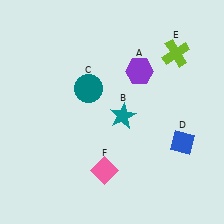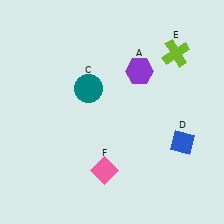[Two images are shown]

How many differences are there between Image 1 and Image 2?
There is 1 difference between the two images.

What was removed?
The teal star (B) was removed in Image 2.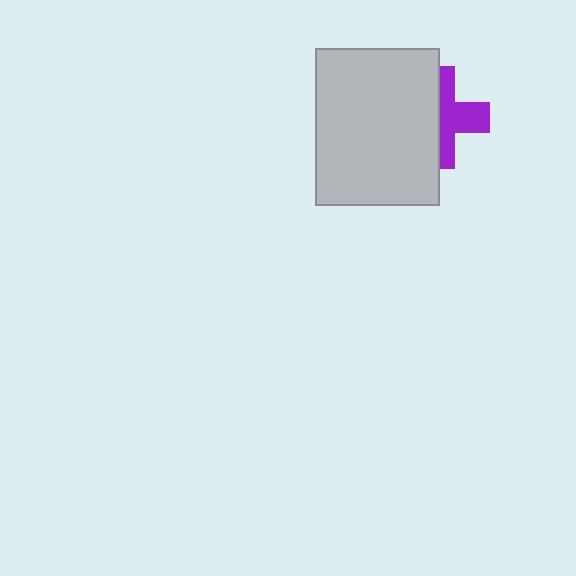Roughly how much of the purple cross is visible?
About half of it is visible (roughly 49%).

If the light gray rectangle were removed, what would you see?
You would see the complete purple cross.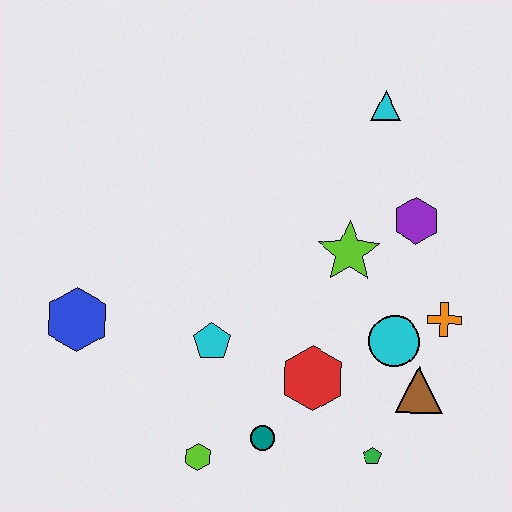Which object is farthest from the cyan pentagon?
The cyan triangle is farthest from the cyan pentagon.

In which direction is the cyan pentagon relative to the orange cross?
The cyan pentagon is to the left of the orange cross.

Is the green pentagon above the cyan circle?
No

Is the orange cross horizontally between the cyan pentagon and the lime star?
No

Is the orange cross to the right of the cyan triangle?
Yes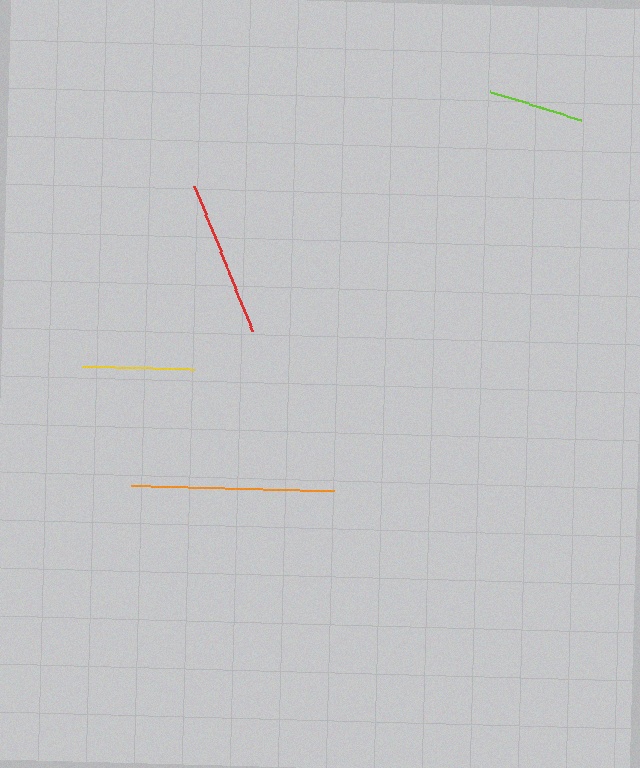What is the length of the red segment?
The red segment is approximately 157 pixels long.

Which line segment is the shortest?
The lime line is the shortest at approximately 96 pixels.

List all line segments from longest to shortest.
From longest to shortest: orange, red, yellow, lime.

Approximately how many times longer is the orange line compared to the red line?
The orange line is approximately 1.3 times the length of the red line.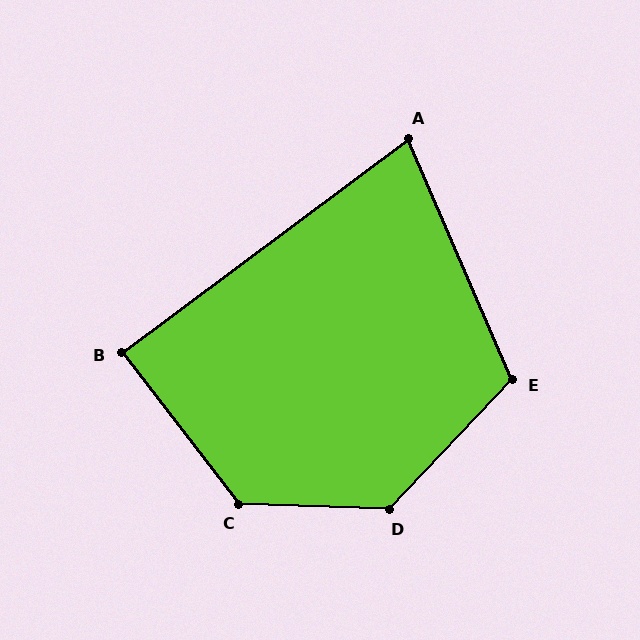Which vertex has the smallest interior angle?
A, at approximately 77 degrees.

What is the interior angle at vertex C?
Approximately 130 degrees (obtuse).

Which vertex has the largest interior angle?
D, at approximately 132 degrees.